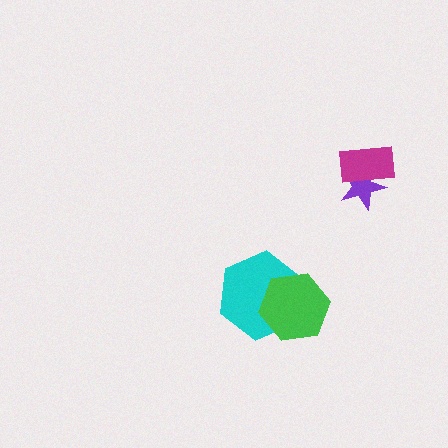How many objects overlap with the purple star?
1 object overlaps with the purple star.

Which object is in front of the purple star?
The magenta rectangle is in front of the purple star.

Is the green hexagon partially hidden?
No, no other shape covers it.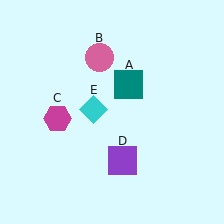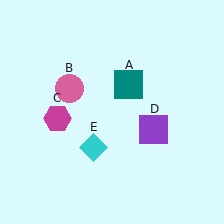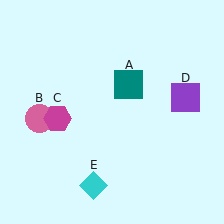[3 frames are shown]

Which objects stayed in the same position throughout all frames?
Teal square (object A) and magenta hexagon (object C) remained stationary.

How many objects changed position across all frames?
3 objects changed position: pink circle (object B), purple square (object D), cyan diamond (object E).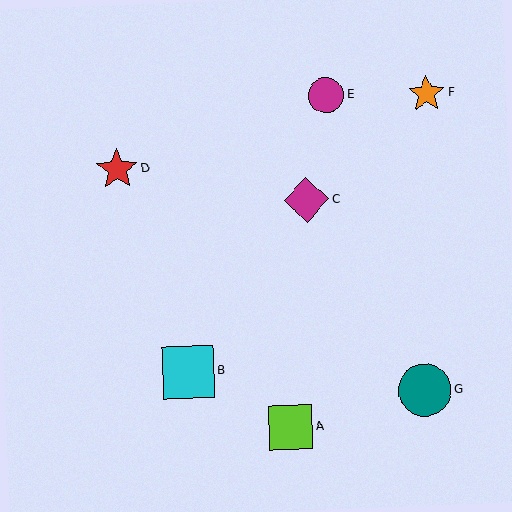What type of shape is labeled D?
Shape D is a red star.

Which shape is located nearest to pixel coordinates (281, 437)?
The lime square (labeled A) at (291, 427) is nearest to that location.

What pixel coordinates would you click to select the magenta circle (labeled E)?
Click at (326, 95) to select the magenta circle E.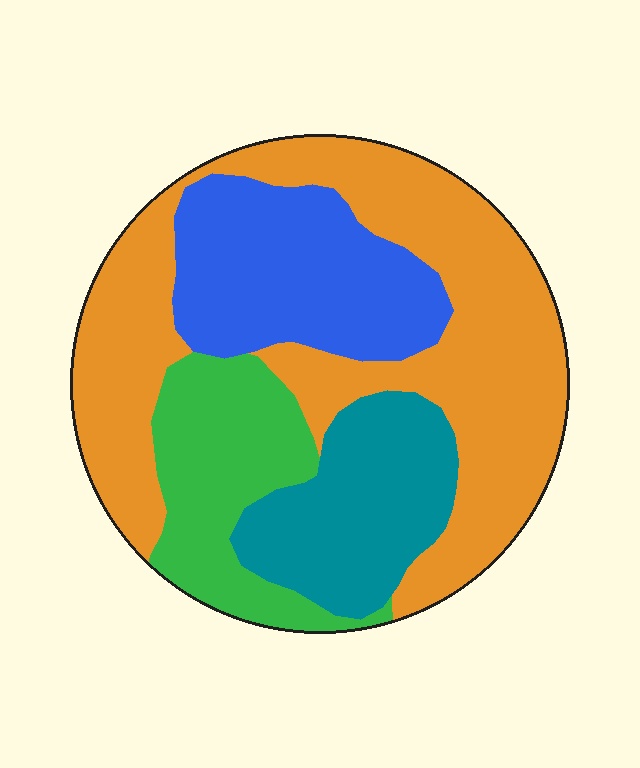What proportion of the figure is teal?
Teal covers 16% of the figure.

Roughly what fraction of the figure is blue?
Blue covers roughly 20% of the figure.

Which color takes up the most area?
Orange, at roughly 45%.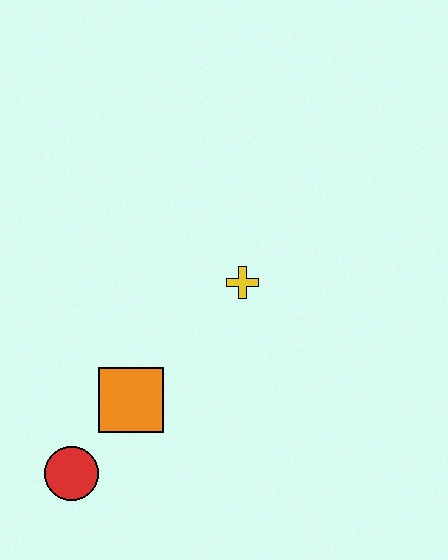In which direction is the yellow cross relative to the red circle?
The yellow cross is above the red circle.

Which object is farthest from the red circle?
The yellow cross is farthest from the red circle.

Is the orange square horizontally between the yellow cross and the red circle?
Yes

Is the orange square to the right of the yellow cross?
No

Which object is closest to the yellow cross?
The orange square is closest to the yellow cross.